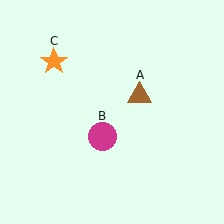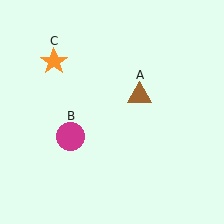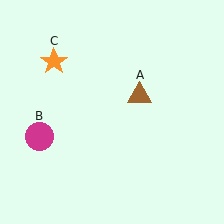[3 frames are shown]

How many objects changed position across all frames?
1 object changed position: magenta circle (object B).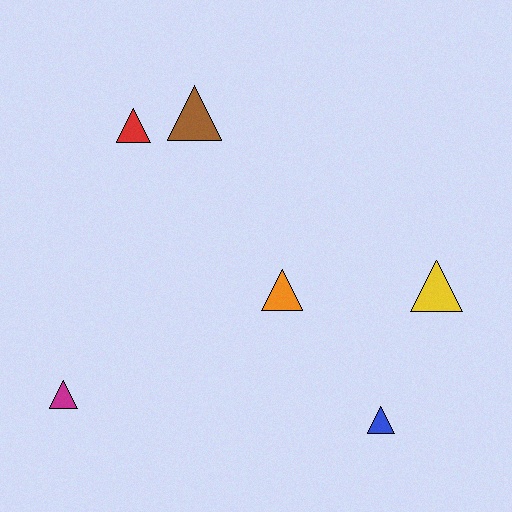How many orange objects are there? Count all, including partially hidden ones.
There is 1 orange object.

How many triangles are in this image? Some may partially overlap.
There are 6 triangles.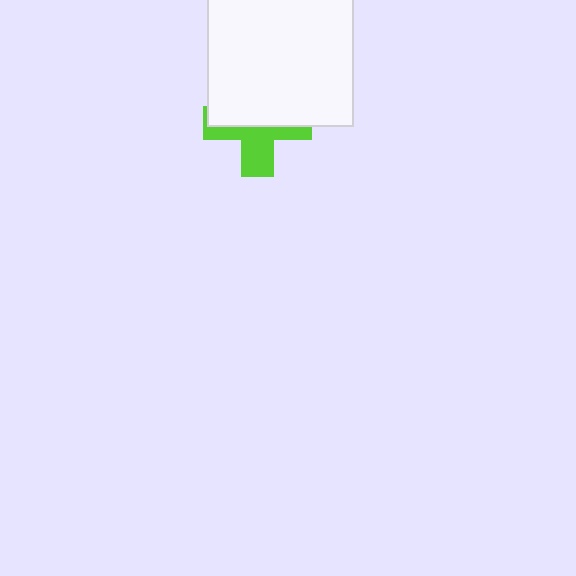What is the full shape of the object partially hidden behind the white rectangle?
The partially hidden object is a lime cross.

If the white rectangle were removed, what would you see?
You would see the complete lime cross.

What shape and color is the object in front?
The object in front is a white rectangle.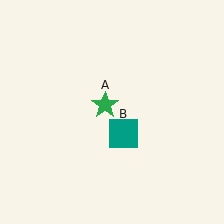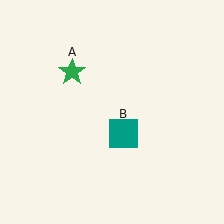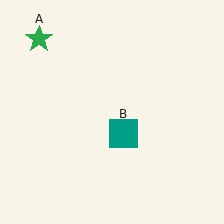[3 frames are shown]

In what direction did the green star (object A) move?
The green star (object A) moved up and to the left.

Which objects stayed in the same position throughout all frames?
Teal square (object B) remained stationary.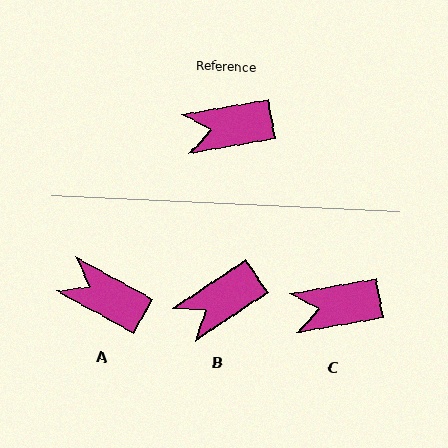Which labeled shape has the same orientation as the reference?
C.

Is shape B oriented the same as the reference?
No, it is off by about 24 degrees.